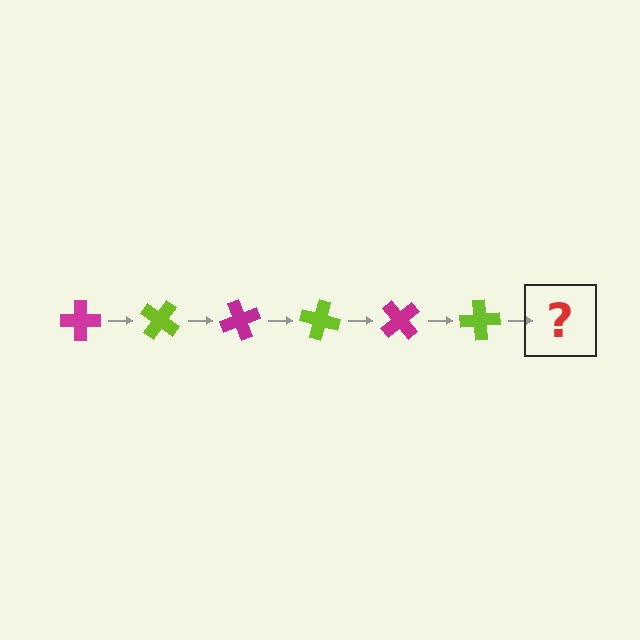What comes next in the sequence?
The next element should be a magenta cross, rotated 210 degrees from the start.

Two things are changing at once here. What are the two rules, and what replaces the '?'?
The two rules are that it rotates 35 degrees each step and the color cycles through magenta and lime. The '?' should be a magenta cross, rotated 210 degrees from the start.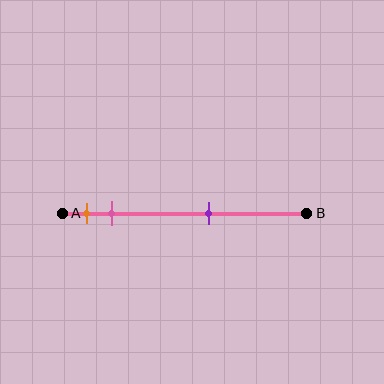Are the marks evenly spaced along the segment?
No, the marks are not evenly spaced.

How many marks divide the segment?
There are 3 marks dividing the segment.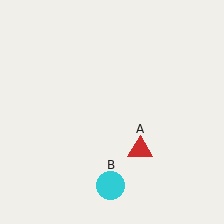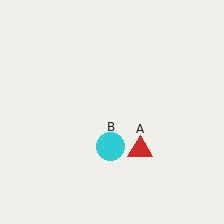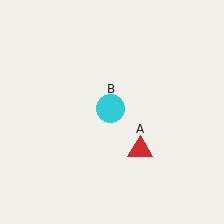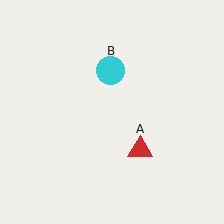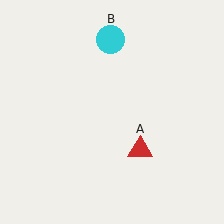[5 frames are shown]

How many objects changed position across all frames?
1 object changed position: cyan circle (object B).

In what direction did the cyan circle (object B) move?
The cyan circle (object B) moved up.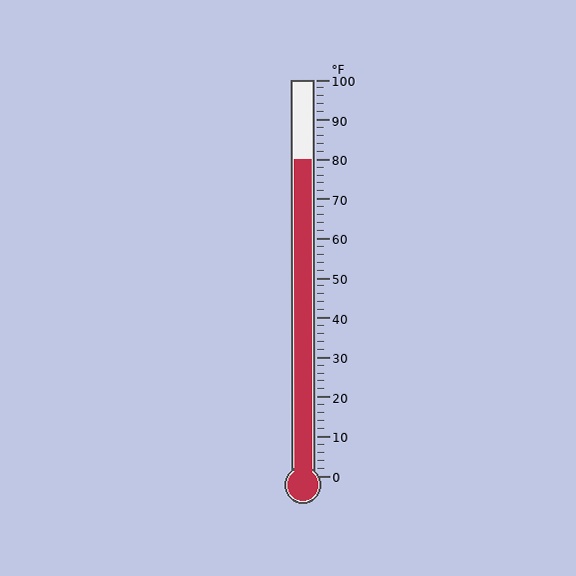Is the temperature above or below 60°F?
The temperature is above 60°F.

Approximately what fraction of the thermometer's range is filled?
The thermometer is filled to approximately 80% of its range.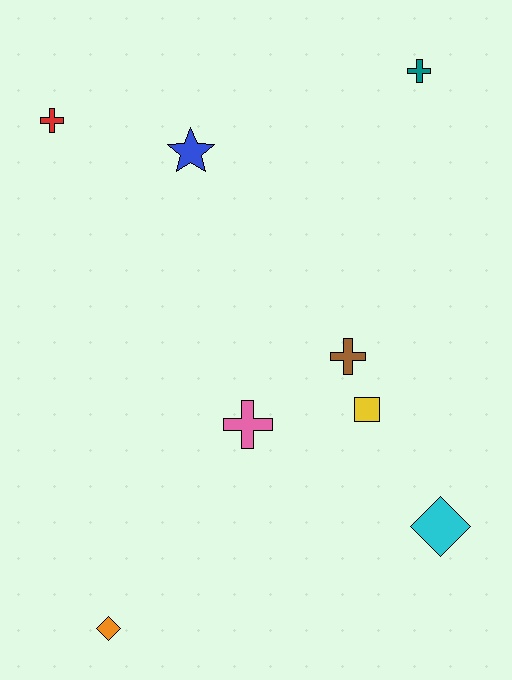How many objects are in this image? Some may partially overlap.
There are 8 objects.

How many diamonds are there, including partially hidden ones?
There are 2 diamonds.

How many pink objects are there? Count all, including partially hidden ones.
There is 1 pink object.